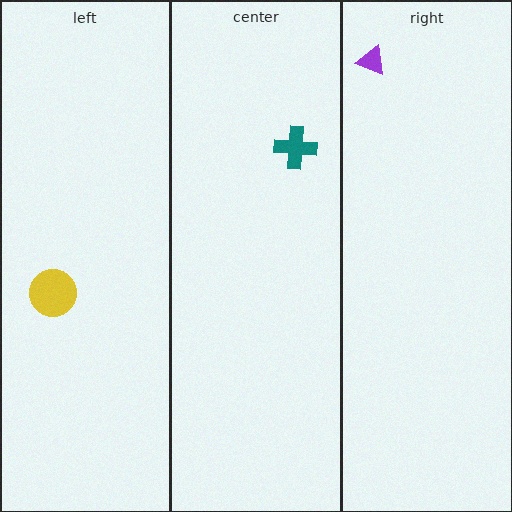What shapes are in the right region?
The purple triangle.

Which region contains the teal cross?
The center region.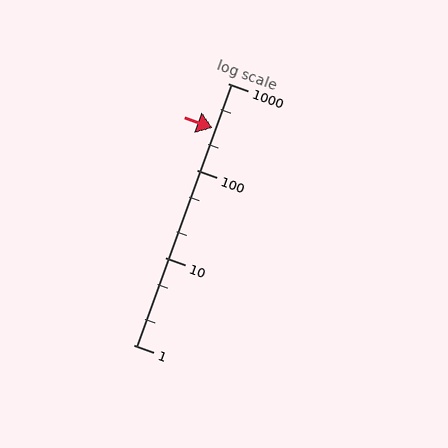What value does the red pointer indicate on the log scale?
The pointer indicates approximately 310.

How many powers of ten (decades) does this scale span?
The scale spans 3 decades, from 1 to 1000.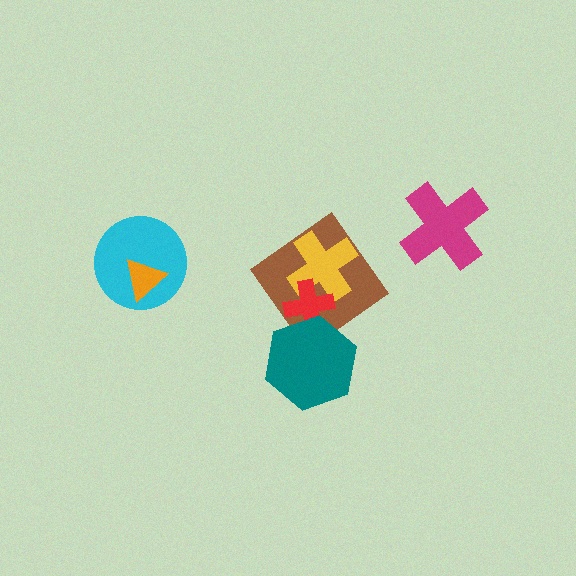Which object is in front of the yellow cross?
The red cross is in front of the yellow cross.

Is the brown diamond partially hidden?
Yes, it is partially covered by another shape.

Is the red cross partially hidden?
Yes, it is partially covered by another shape.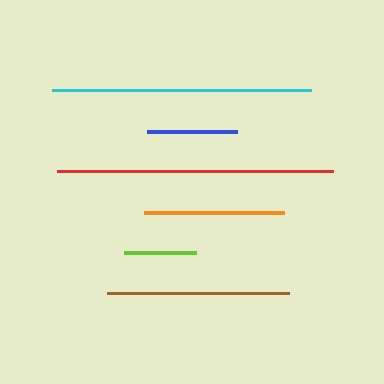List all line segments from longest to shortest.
From longest to shortest: red, cyan, brown, orange, blue, lime.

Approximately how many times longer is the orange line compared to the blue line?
The orange line is approximately 1.6 times the length of the blue line.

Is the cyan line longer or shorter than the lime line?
The cyan line is longer than the lime line.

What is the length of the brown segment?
The brown segment is approximately 182 pixels long.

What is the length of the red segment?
The red segment is approximately 276 pixels long.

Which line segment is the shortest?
The lime line is the shortest at approximately 72 pixels.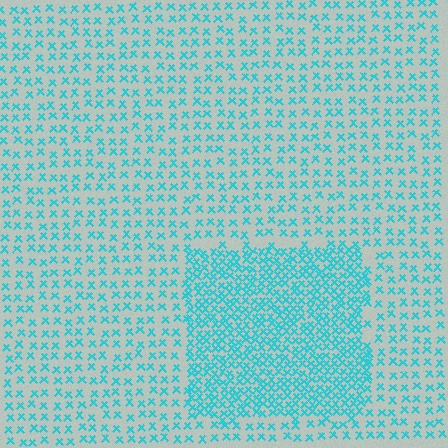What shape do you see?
I see a rectangle.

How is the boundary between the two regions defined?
The boundary is defined by a change in element density (approximately 2.2x ratio). All elements are the same color, size, and shape.